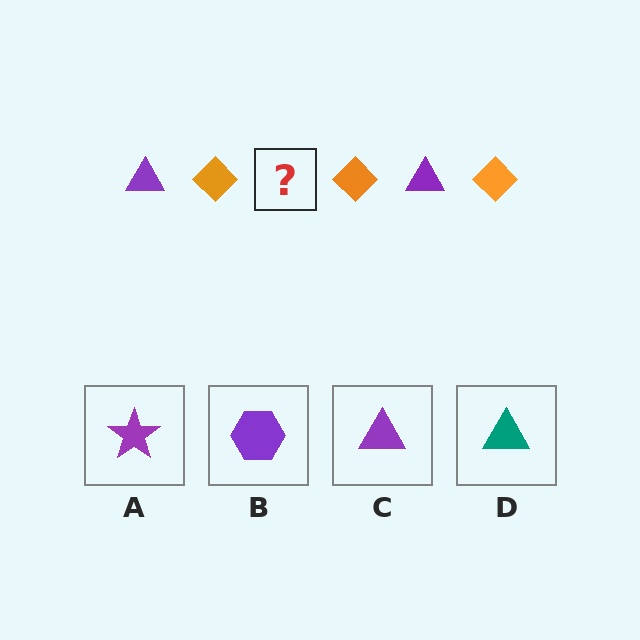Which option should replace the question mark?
Option C.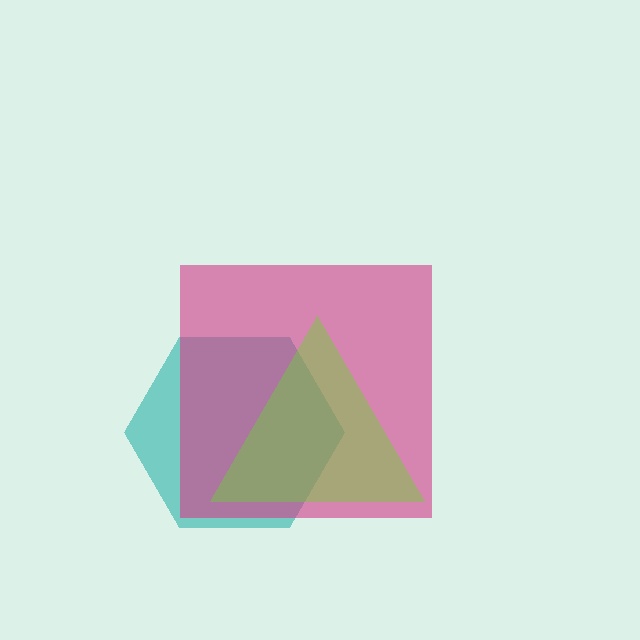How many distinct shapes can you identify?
There are 3 distinct shapes: a teal hexagon, a magenta square, a lime triangle.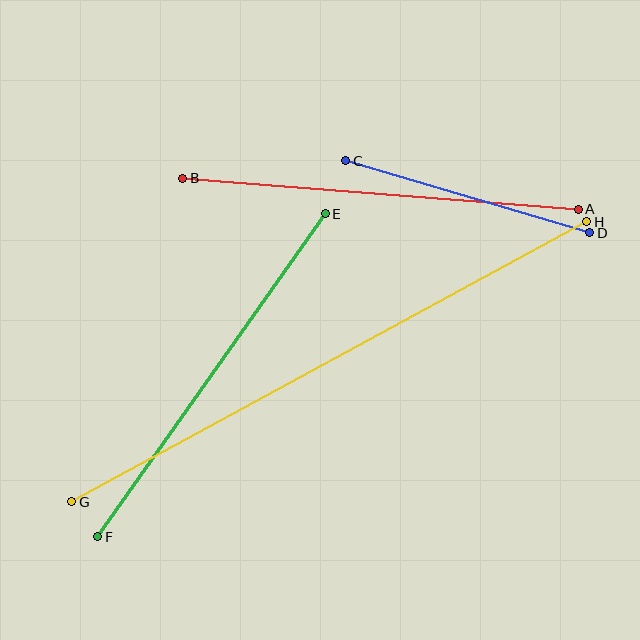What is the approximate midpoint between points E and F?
The midpoint is at approximately (211, 375) pixels.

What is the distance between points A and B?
The distance is approximately 397 pixels.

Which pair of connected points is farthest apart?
Points G and H are farthest apart.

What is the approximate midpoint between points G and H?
The midpoint is at approximately (329, 362) pixels.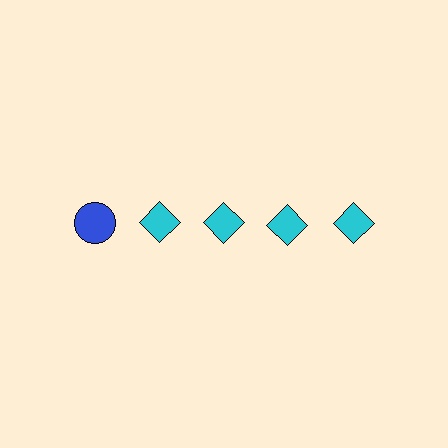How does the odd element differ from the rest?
It differs in both color (blue instead of cyan) and shape (circle instead of diamond).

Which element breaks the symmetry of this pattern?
The blue circle in the top row, leftmost column breaks the symmetry. All other shapes are cyan diamonds.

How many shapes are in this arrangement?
There are 5 shapes arranged in a grid pattern.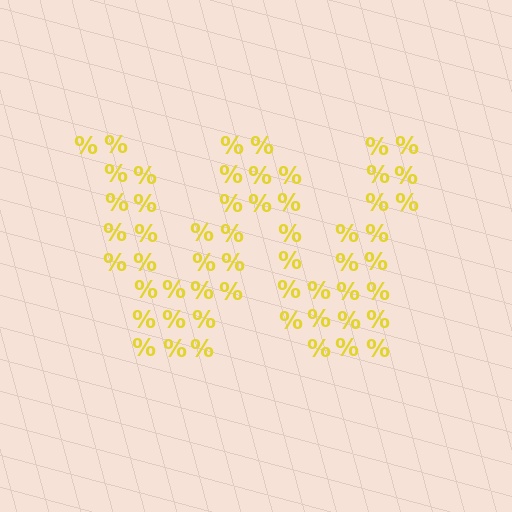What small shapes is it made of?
It is made of small percent signs.